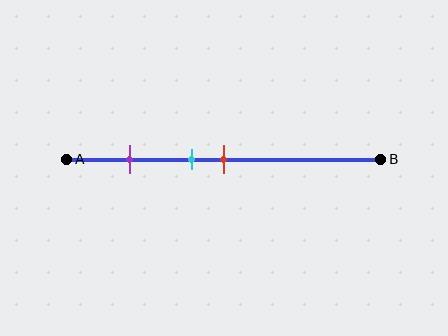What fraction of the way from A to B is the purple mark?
The purple mark is approximately 20% (0.2) of the way from A to B.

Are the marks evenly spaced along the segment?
No, the marks are not evenly spaced.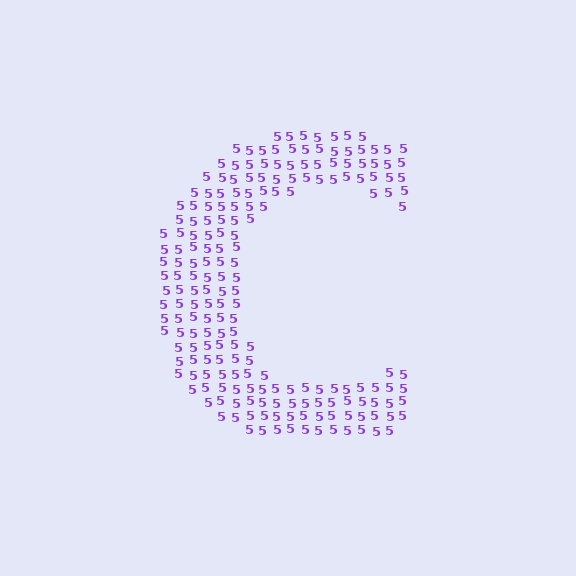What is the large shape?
The large shape is the letter C.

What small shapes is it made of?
It is made of small digit 5's.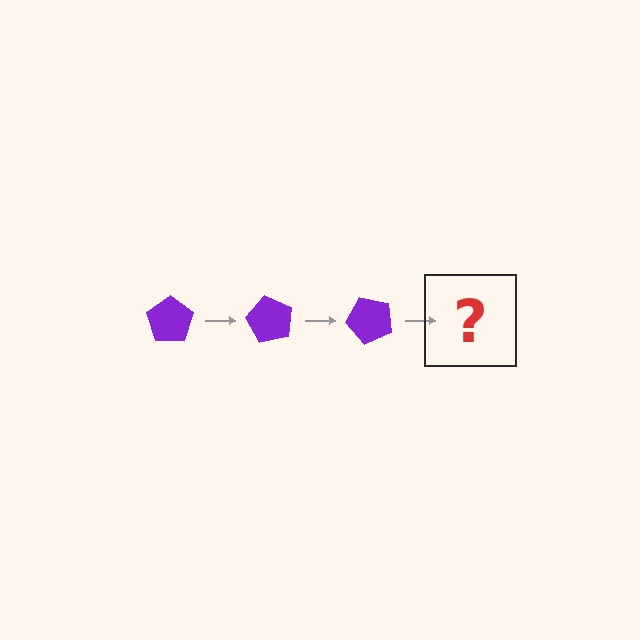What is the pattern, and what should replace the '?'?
The pattern is that the pentagon rotates 60 degrees each step. The '?' should be a purple pentagon rotated 180 degrees.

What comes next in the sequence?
The next element should be a purple pentagon rotated 180 degrees.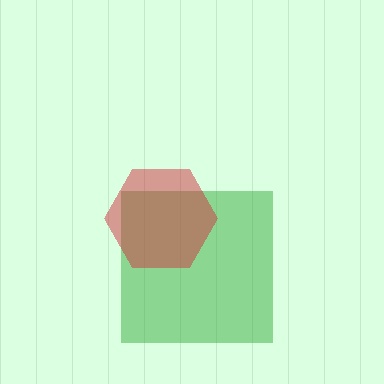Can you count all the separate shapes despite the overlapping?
Yes, there are 2 separate shapes.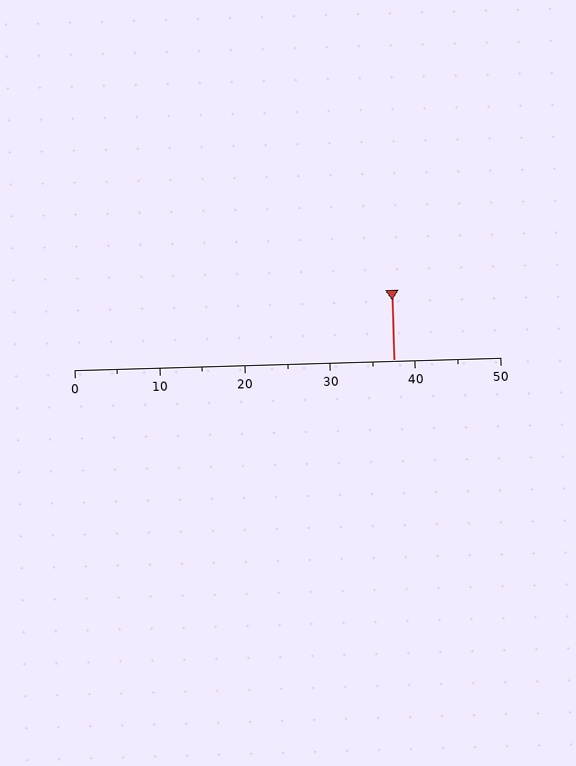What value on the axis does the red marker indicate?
The marker indicates approximately 37.5.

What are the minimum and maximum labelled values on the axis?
The axis runs from 0 to 50.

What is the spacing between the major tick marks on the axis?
The major ticks are spaced 10 apart.